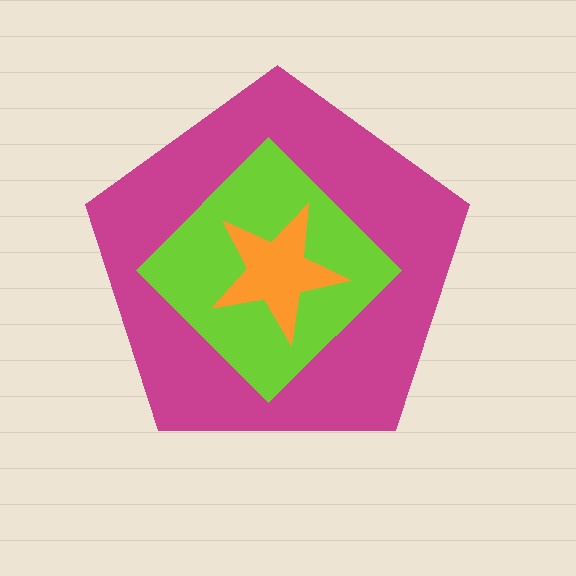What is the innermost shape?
The orange star.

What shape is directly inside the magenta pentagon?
The lime diamond.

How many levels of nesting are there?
3.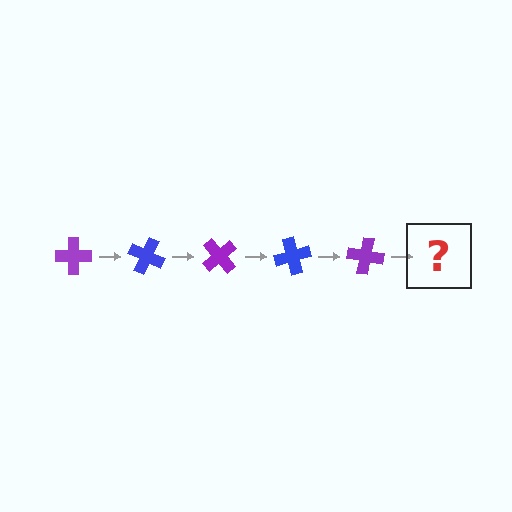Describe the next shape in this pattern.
It should be a blue cross, rotated 125 degrees from the start.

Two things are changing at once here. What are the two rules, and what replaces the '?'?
The two rules are that it rotates 25 degrees each step and the color cycles through purple and blue. The '?' should be a blue cross, rotated 125 degrees from the start.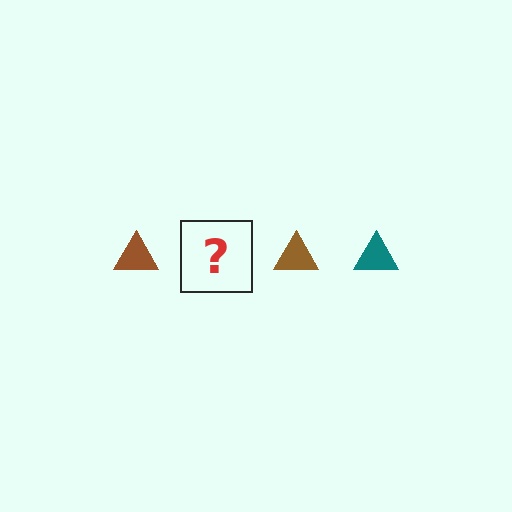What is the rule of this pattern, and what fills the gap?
The rule is that the pattern cycles through brown, teal triangles. The gap should be filled with a teal triangle.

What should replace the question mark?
The question mark should be replaced with a teal triangle.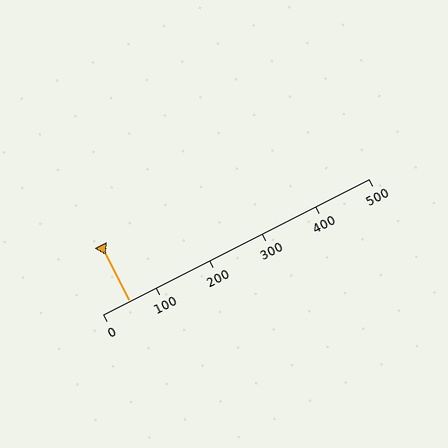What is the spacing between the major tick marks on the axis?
The major ticks are spaced 100 apart.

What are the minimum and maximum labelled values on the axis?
The axis runs from 0 to 500.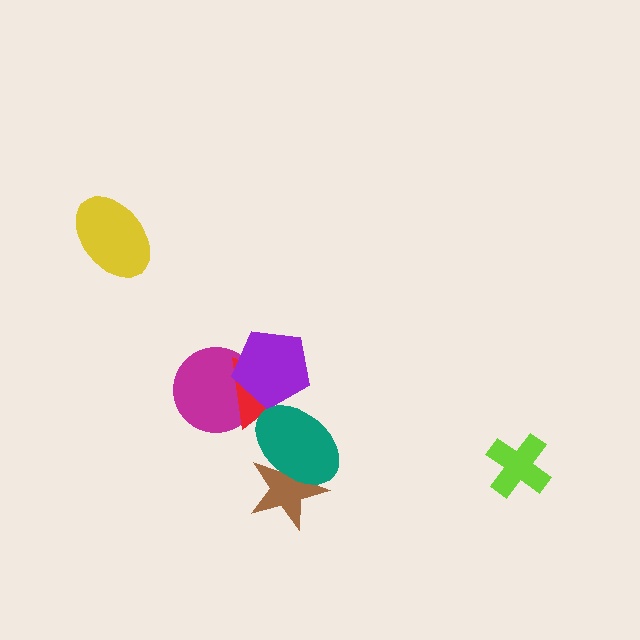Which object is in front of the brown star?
The teal ellipse is in front of the brown star.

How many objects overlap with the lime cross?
0 objects overlap with the lime cross.